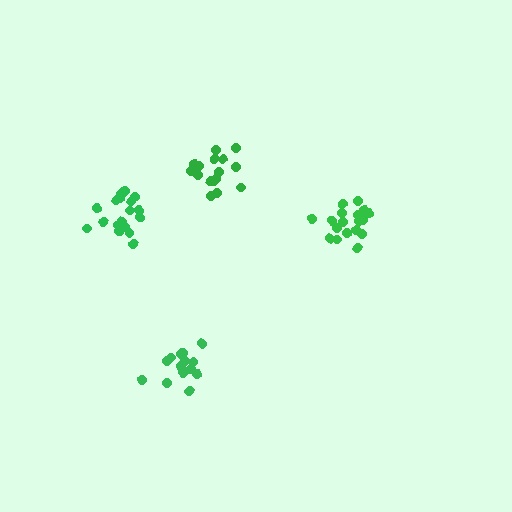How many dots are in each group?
Group 1: 18 dots, Group 2: 14 dots, Group 3: 17 dots, Group 4: 18 dots (67 total).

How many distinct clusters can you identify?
There are 4 distinct clusters.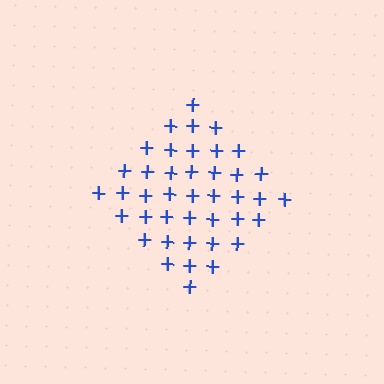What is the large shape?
The large shape is a diamond.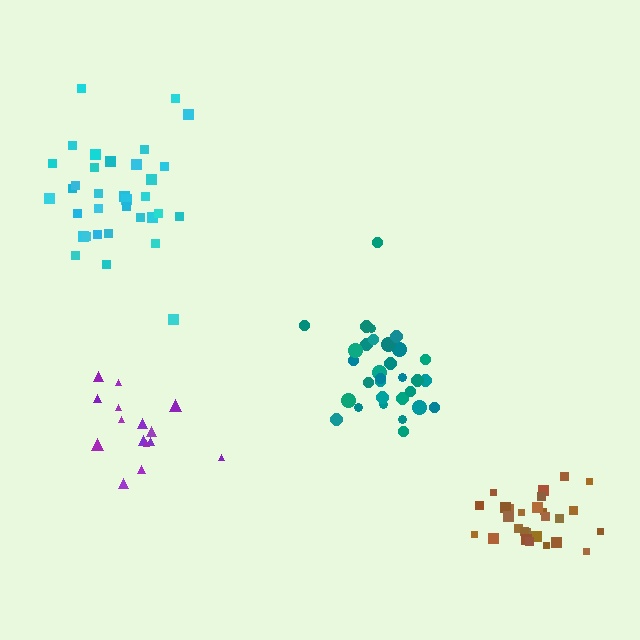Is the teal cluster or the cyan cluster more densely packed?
Teal.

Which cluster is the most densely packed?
Brown.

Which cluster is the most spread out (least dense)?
Purple.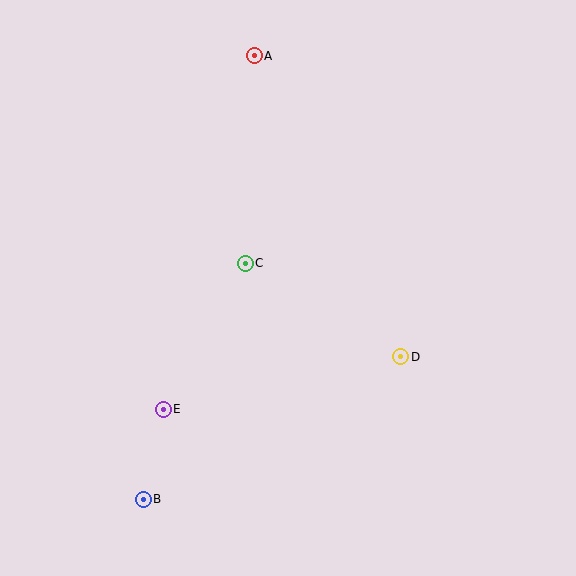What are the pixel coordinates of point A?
Point A is at (254, 56).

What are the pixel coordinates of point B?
Point B is at (143, 499).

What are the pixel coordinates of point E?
Point E is at (163, 409).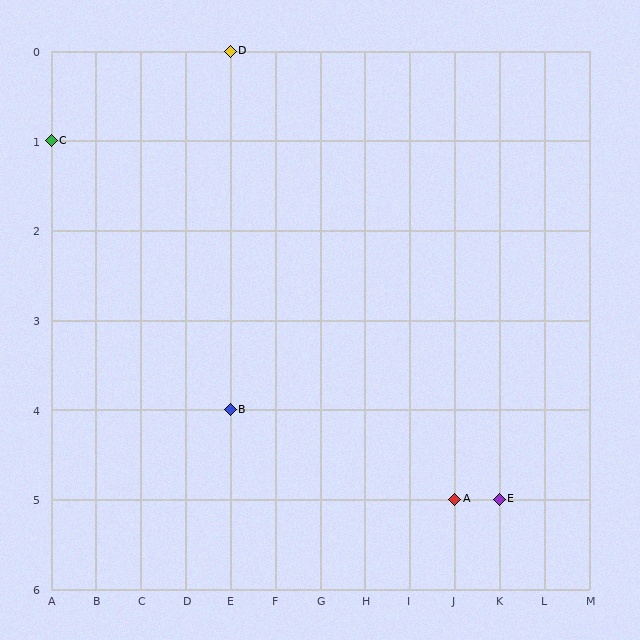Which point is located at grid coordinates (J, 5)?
Point A is at (J, 5).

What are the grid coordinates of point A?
Point A is at grid coordinates (J, 5).